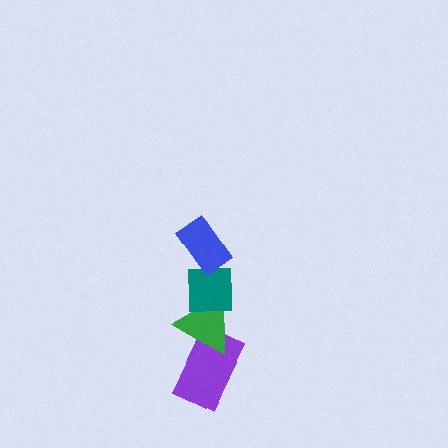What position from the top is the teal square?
The teal square is 2nd from the top.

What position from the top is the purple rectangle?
The purple rectangle is 4th from the top.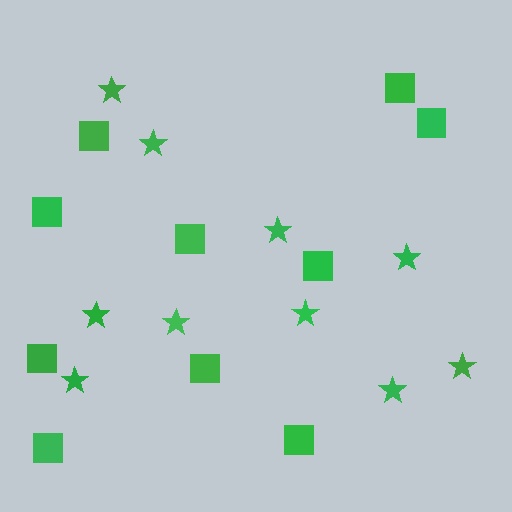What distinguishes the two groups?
There are 2 groups: one group of squares (10) and one group of stars (10).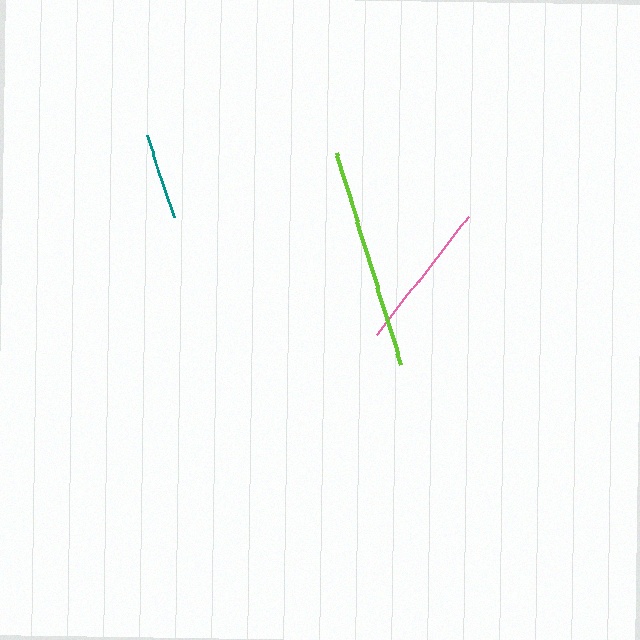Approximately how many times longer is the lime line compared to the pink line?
The lime line is approximately 1.5 times the length of the pink line.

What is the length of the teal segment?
The teal segment is approximately 85 pixels long.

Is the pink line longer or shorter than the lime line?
The lime line is longer than the pink line.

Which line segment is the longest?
The lime line is the longest at approximately 222 pixels.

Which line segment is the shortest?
The teal line is the shortest at approximately 85 pixels.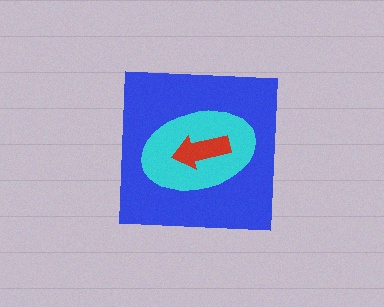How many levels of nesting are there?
3.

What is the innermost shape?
The red arrow.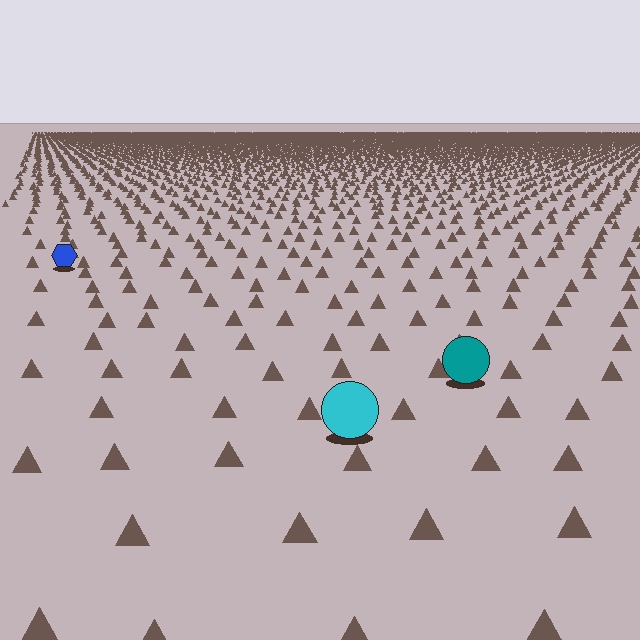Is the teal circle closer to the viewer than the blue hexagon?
Yes. The teal circle is closer — you can tell from the texture gradient: the ground texture is coarser near it.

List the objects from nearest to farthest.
From nearest to farthest: the cyan circle, the teal circle, the blue hexagon.